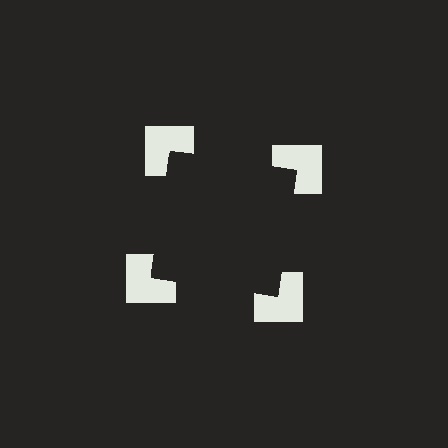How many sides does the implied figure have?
4 sides.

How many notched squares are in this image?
There are 4 — one at each vertex of the illusory square.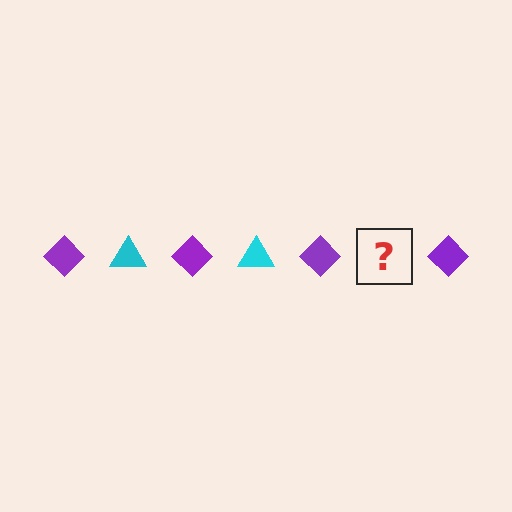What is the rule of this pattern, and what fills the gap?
The rule is that the pattern alternates between purple diamond and cyan triangle. The gap should be filled with a cyan triangle.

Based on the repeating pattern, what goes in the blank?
The blank should be a cyan triangle.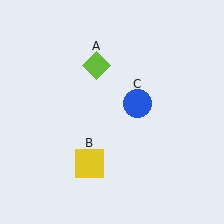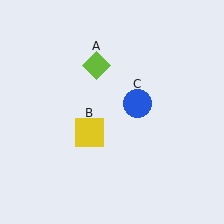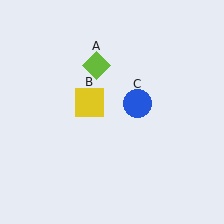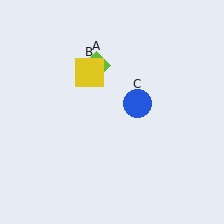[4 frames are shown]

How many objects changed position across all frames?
1 object changed position: yellow square (object B).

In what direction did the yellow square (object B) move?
The yellow square (object B) moved up.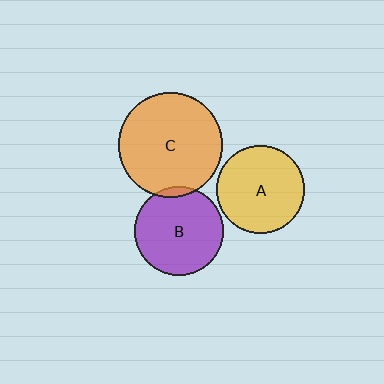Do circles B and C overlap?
Yes.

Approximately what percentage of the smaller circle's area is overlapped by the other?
Approximately 5%.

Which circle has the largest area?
Circle C (orange).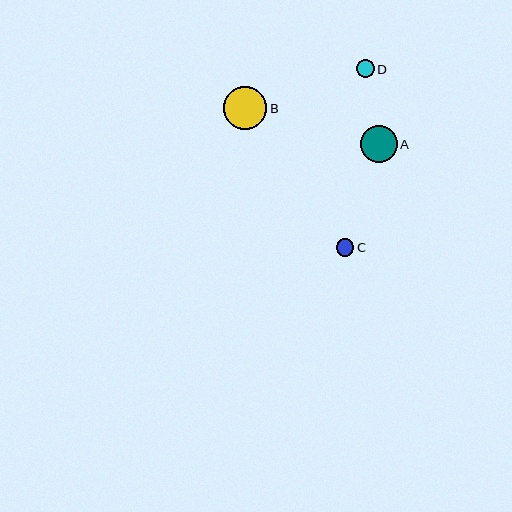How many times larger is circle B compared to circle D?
Circle B is approximately 2.4 times the size of circle D.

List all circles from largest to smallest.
From largest to smallest: B, A, D, C.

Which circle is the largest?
Circle B is the largest with a size of approximately 44 pixels.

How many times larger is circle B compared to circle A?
Circle B is approximately 1.2 times the size of circle A.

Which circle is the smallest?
Circle C is the smallest with a size of approximately 18 pixels.